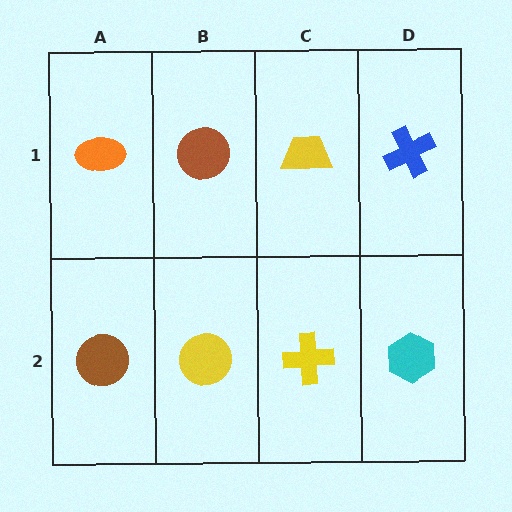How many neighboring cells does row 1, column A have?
2.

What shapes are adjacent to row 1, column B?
A yellow circle (row 2, column B), an orange ellipse (row 1, column A), a yellow trapezoid (row 1, column C).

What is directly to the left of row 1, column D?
A yellow trapezoid.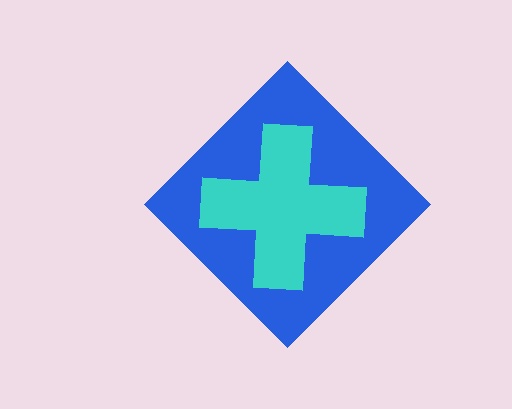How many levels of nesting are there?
2.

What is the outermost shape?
The blue diamond.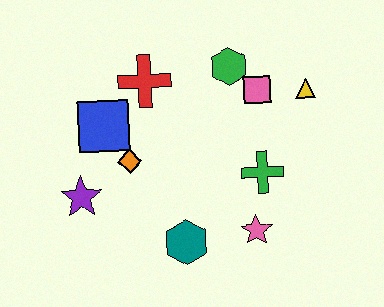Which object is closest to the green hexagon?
The pink square is closest to the green hexagon.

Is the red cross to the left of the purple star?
No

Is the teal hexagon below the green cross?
Yes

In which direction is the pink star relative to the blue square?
The pink star is to the right of the blue square.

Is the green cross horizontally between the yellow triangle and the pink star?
Yes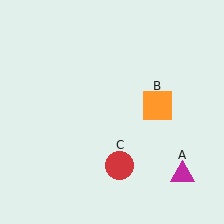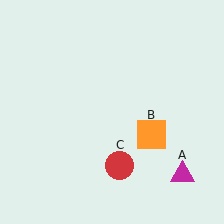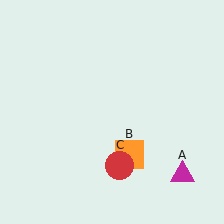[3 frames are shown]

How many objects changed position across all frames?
1 object changed position: orange square (object B).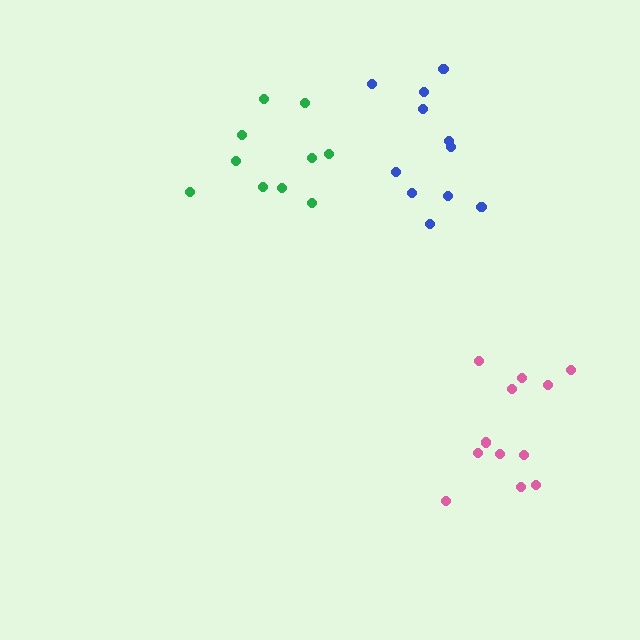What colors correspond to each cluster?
The clusters are colored: pink, blue, green.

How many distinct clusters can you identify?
There are 3 distinct clusters.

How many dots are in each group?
Group 1: 12 dots, Group 2: 11 dots, Group 3: 10 dots (33 total).